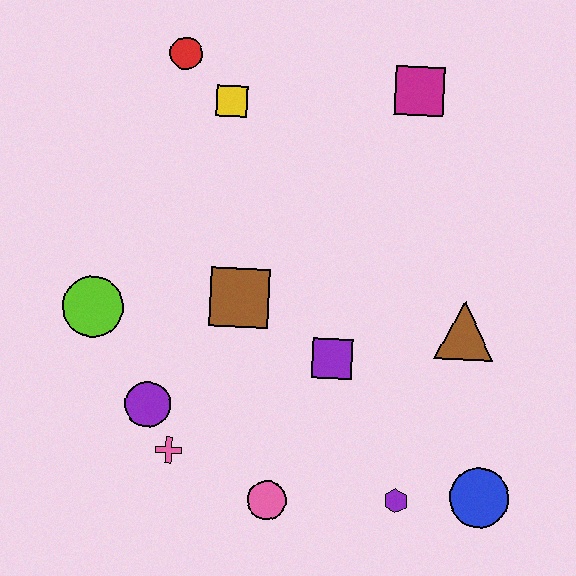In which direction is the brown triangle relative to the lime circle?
The brown triangle is to the right of the lime circle.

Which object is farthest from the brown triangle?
The red circle is farthest from the brown triangle.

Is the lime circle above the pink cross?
Yes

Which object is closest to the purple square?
The brown square is closest to the purple square.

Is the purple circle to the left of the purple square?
Yes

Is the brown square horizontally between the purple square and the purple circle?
Yes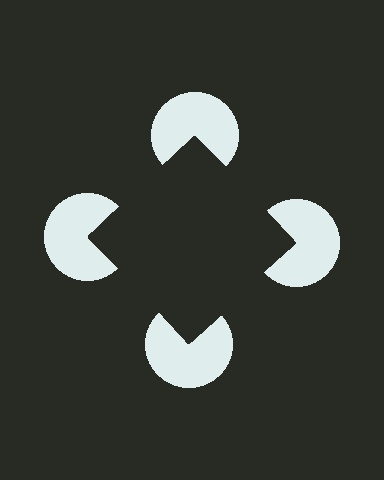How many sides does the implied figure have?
4 sides.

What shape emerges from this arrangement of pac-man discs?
An illusory square — its edges are inferred from the aligned wedge cuts in the pac-man discs, not physically drawn.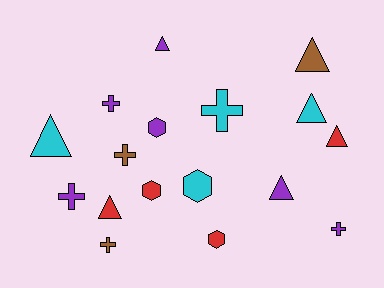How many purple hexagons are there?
There is 1 purple hexagon.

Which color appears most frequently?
Purple, with 6 objects.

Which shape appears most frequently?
Triangle, with 7 objects.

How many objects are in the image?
There are 17 objects.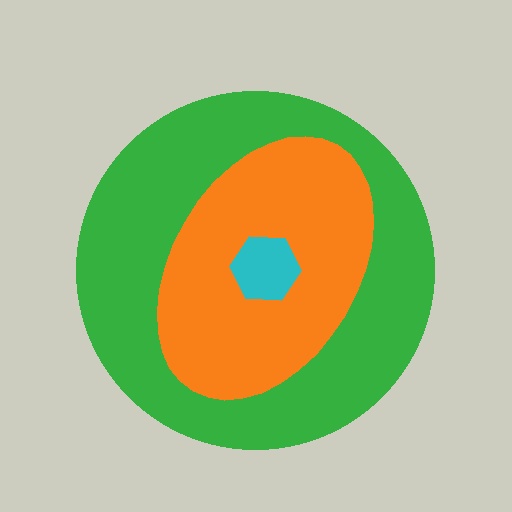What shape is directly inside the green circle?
The orange ellipse.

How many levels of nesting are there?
3.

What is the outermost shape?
The green circle.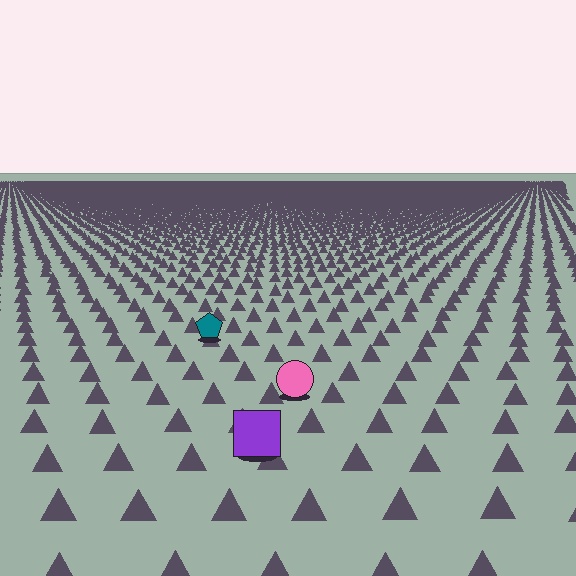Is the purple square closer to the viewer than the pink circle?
Yes. The purple square is closer — you can tell from the texture gradient: the ground texture is coarser near it.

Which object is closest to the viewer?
The purple square is closest. The texture marks near it are larger and more spread out.